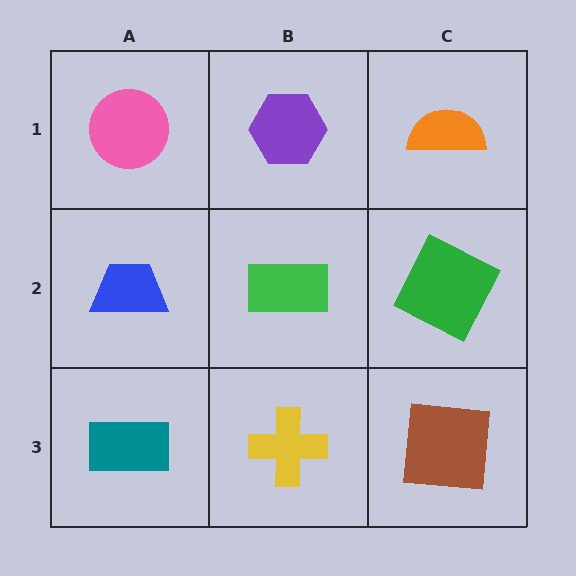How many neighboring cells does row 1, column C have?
2.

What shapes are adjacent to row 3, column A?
A blue trapezoid (row 2, column A), a yellow cross (row 3, column B).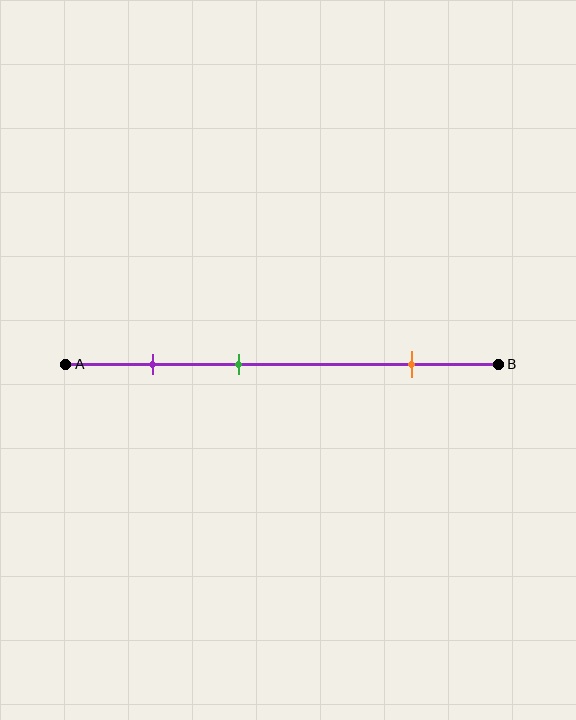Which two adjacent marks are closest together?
The purple and green marks are the closest adjacent pair.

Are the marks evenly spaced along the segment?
No, the marks are not evenly spaced.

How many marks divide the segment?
There are 3 marks dividing the segment.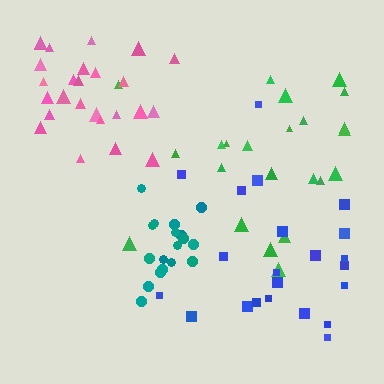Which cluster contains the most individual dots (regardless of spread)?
Pink (26).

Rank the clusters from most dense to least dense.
teal, pink, green, blue.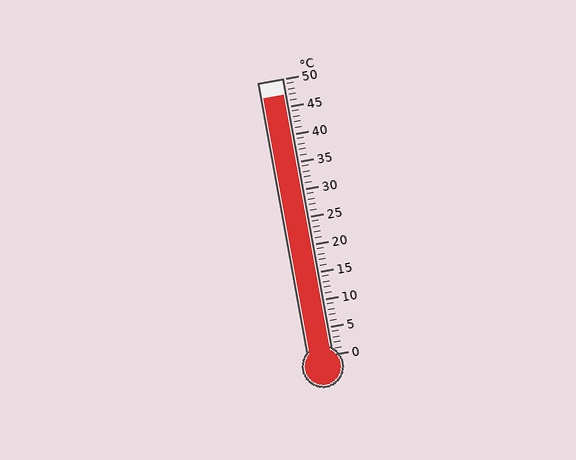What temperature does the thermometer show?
The thermometer shows approximately 47°C.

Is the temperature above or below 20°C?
The temperature is above 20°C.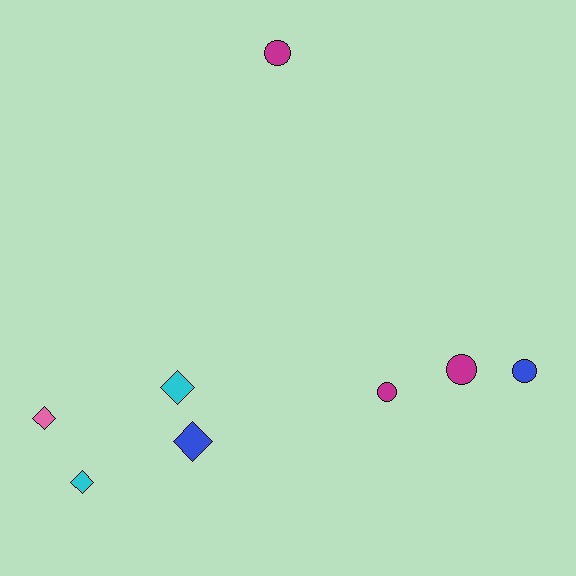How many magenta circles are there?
There are 3 magenta circles.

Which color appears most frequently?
Magenta, with 3 objects.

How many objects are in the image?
There are 8 objects.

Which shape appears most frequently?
Circle, with 4 objects.